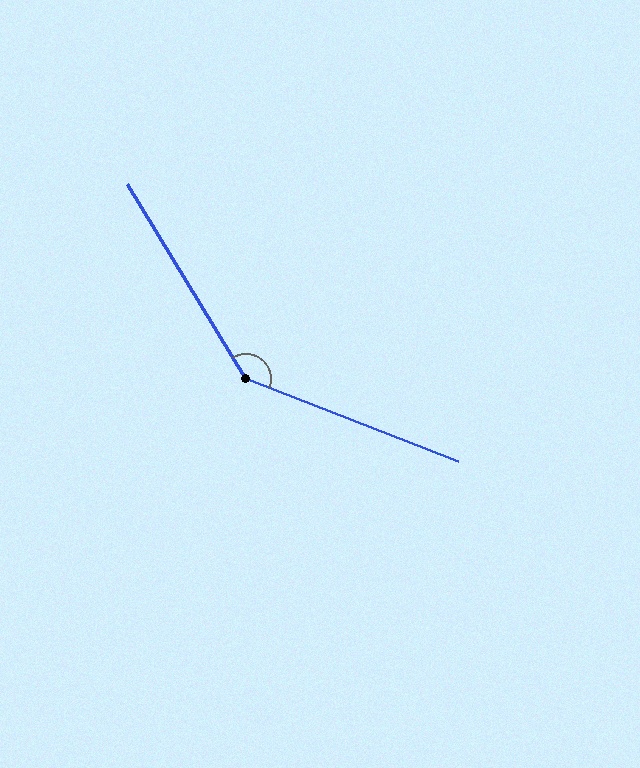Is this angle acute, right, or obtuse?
It is obtuse.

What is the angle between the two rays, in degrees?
Approximately 143 degrees.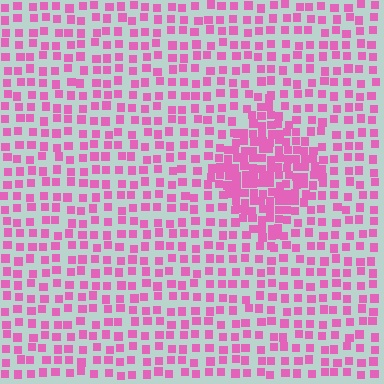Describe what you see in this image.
The image contains small pink elements arranged at two different densities. A diamond-shaped region is visible where the elements are more densely packed than the surrounding area.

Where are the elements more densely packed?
The elements are more densely packed inside the diamond boundary.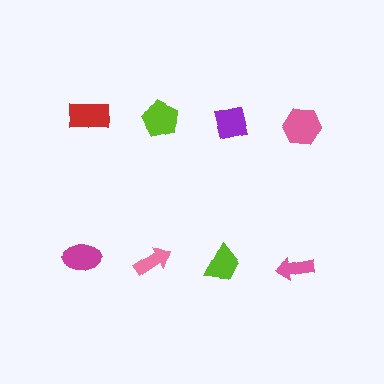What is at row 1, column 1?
A red rectangle.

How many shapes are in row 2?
4 shapes.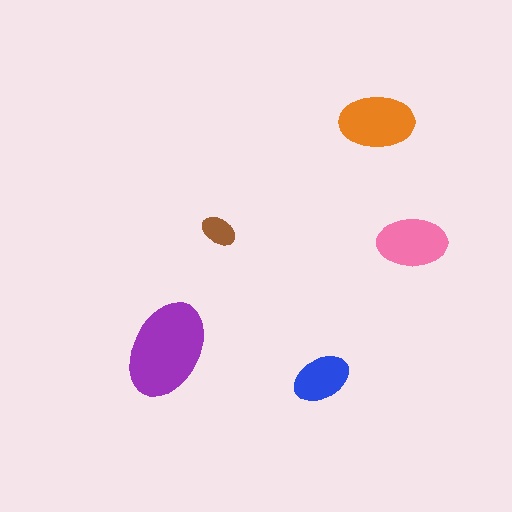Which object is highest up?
The orange ellipse is topmost.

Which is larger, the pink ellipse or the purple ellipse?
The purple one.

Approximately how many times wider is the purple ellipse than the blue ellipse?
About 1.5 times wider.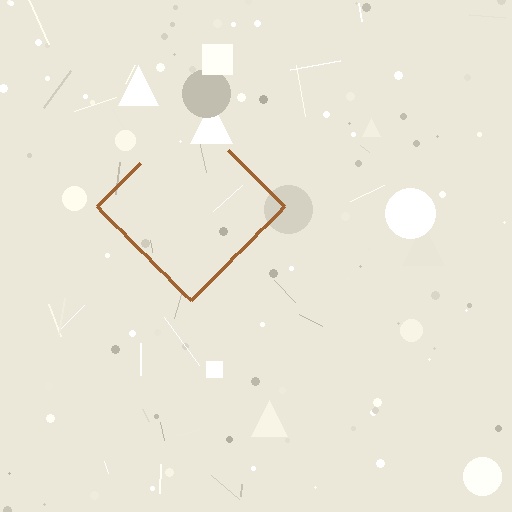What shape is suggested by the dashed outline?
The dashed outline suggests a diamond.